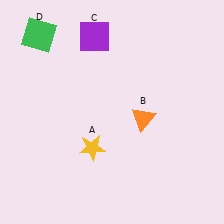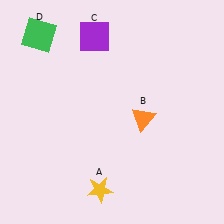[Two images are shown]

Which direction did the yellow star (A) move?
The yellow star (A) moved down.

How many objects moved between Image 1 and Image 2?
1 object moved between the two images.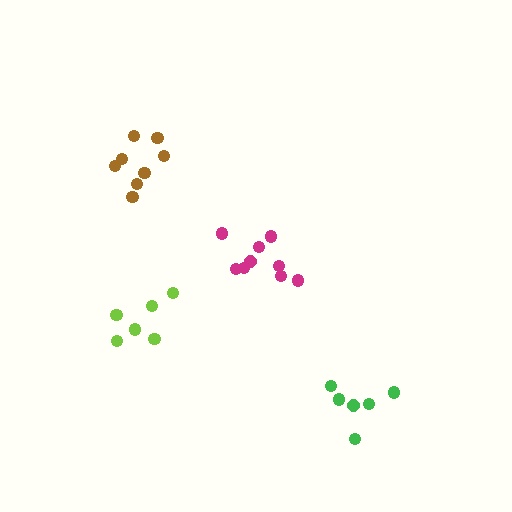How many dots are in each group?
Group 1: 6 dots, Group 2: 9 dots, Group 3: 6 dots, Group 4: 8 dots (29 total).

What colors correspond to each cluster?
The clusters are colored: green, magenta, lime, brown.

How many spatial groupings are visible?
There are 4 spatial groupings.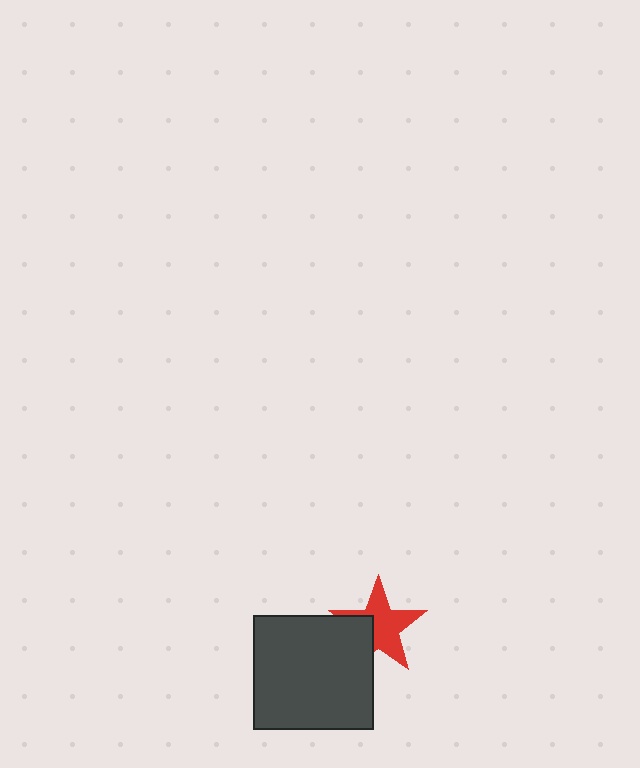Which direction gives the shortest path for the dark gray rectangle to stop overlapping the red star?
Moving toward the lower-left gives the shortest separation.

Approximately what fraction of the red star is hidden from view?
Roughly 30% of the red star is hidden behind the dark gray rectangle.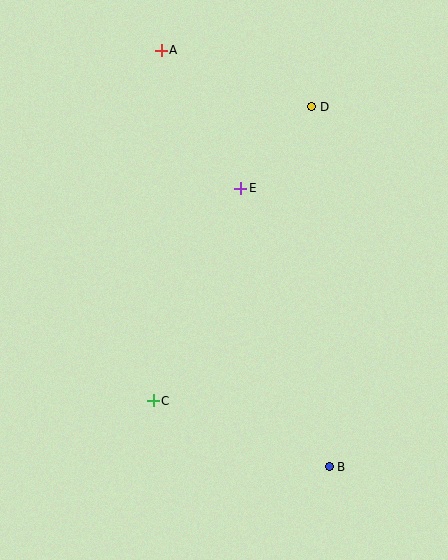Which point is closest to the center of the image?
Point E at (241, 188) is closest to the center.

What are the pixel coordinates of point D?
Point D is at (312, 107).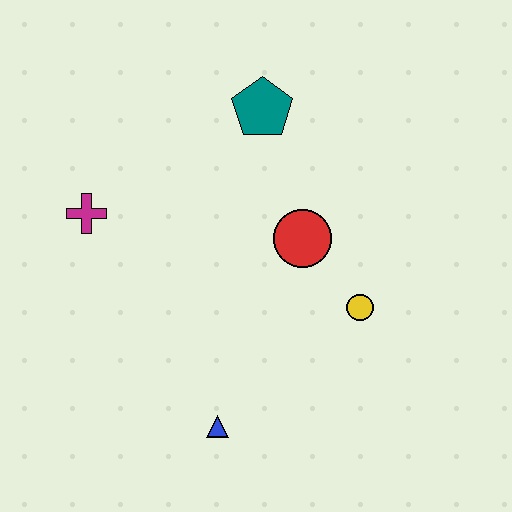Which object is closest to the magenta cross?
The teal pentagon is closest to the magenta cross.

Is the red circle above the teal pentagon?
No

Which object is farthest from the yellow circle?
The magenta cross is farthest from the yellow circle.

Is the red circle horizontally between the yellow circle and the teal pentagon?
Yes